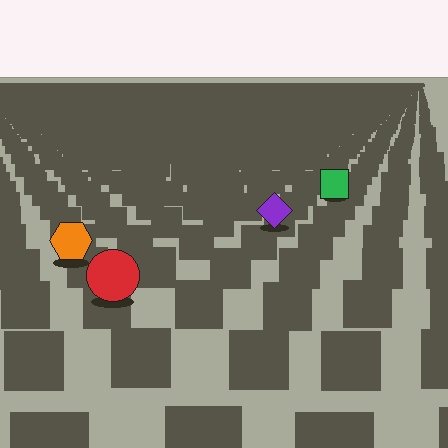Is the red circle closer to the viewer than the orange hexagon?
Yes. The red circle is closer — you can tell from the texture gradient: the ground texture is coarser near it.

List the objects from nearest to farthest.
From nearest to farthest: the red circle, the orange hexagon, the purple diamond, the green square.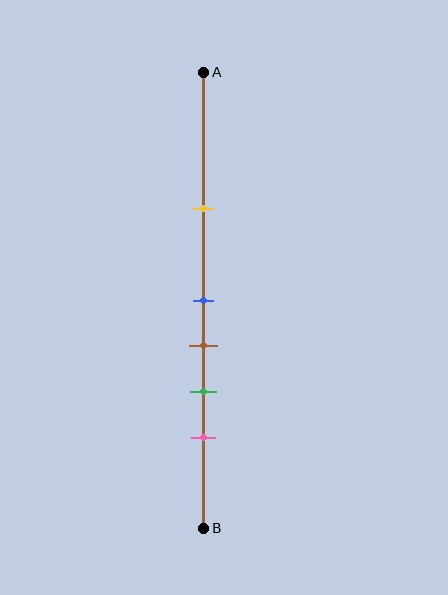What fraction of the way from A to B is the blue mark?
The blue mark is approximately 50% (0.5) of the way from A to B.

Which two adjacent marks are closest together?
The blue and brown marks are the closest adjacent pair.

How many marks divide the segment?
There are 5 marks dividing the segment.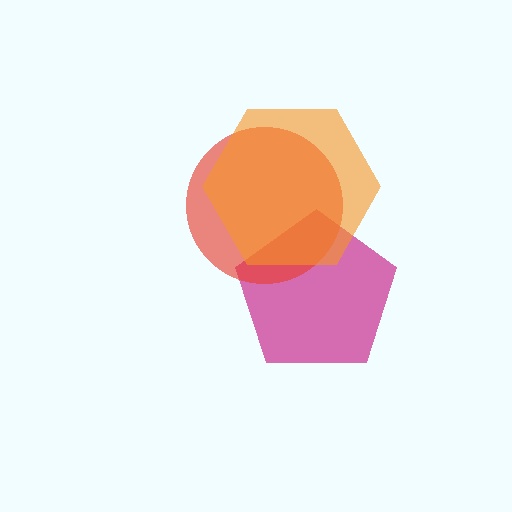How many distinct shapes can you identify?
There are 3 distinct shapes: a magenta pentagon, a red circle, an orange hexagon.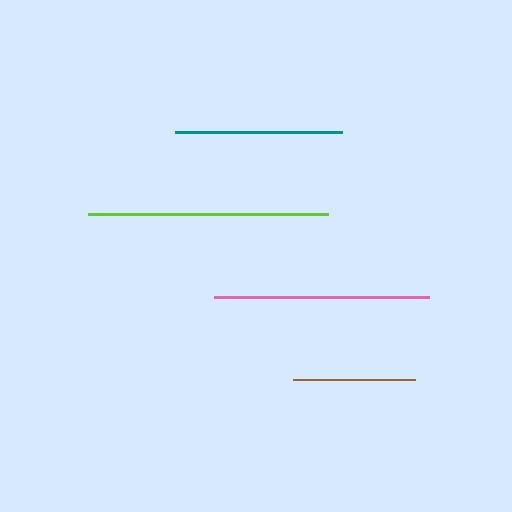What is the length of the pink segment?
The pink segment is approximately 214 pixels long.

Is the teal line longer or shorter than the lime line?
The lime line is longer than the teal line.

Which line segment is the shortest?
The brown line is the shortest at approximately 122 pixels.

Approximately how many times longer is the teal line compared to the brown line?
The teal line is approximately 1.4 times the length of the brown line.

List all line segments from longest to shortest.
From longest to shortest: lime, pink, teal, brown.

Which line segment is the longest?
The lime line is the longest at approximately 240 pixels.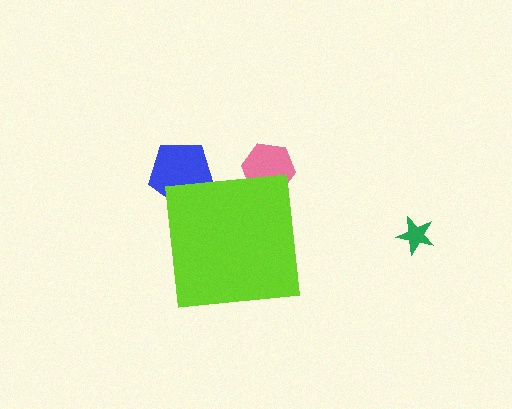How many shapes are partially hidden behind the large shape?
3 shapes are partially hidden.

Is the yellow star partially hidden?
Yes, the yellow star is partially hidden behind the lime square.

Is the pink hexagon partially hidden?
Yes, the pink hexagon is partially hidden behind the lime square.